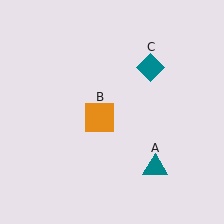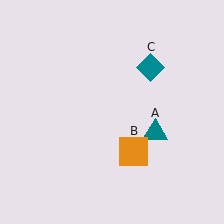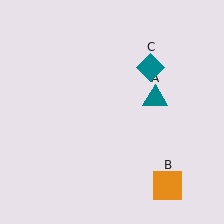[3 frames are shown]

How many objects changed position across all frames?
2 objects changed position: teal triangle (object A), orange square (object B).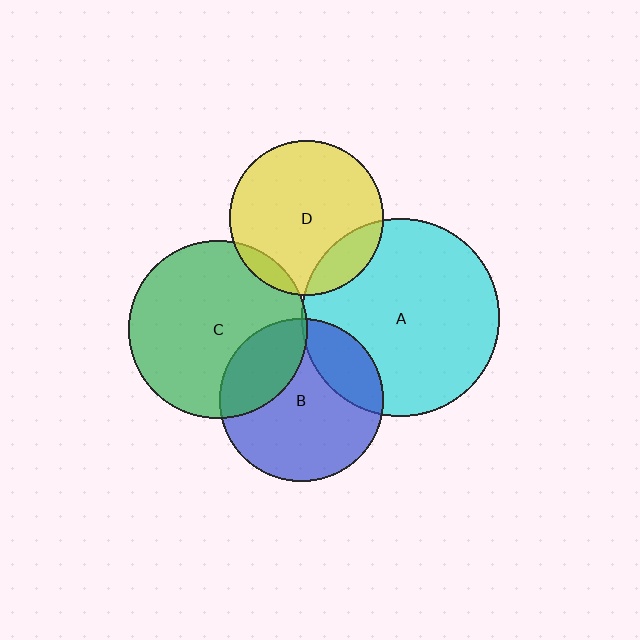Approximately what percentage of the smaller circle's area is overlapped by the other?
Approximately 10%.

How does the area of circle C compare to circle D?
Approximately 1.3 times.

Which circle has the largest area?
Circle A (cyan).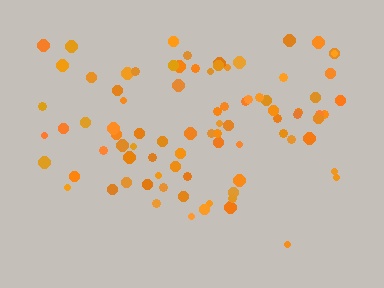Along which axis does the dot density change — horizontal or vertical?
Vertical.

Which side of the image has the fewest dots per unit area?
The bottom.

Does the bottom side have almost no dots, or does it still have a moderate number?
Still a moderate number, just noticeably fewer than the top.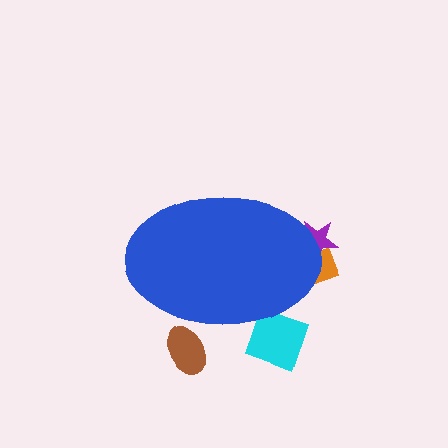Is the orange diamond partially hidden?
Yes, the orange diamond is partially hidden behind the blue ellipse.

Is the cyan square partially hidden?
Yes, the cyan square is partially hidden behind the blue ellipse.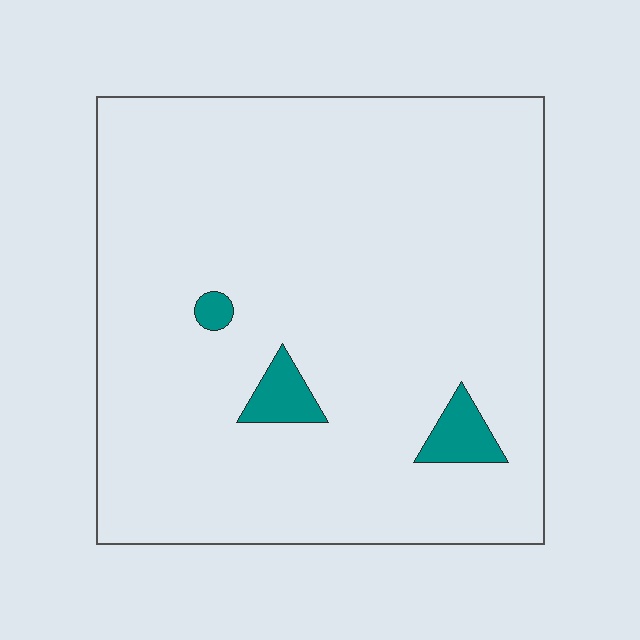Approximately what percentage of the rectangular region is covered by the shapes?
Approximately 5%.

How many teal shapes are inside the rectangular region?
3.